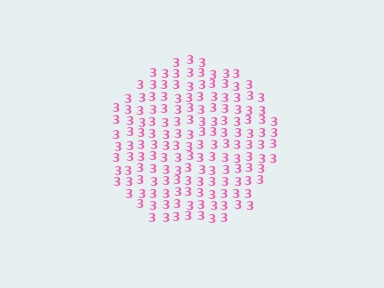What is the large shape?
The large shape is a circle.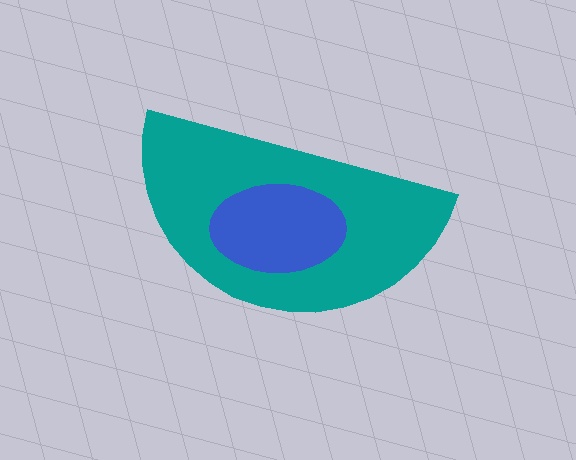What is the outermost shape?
The teal semicircle.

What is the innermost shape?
The blue ellipse.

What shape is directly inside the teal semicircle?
The blue ellipse.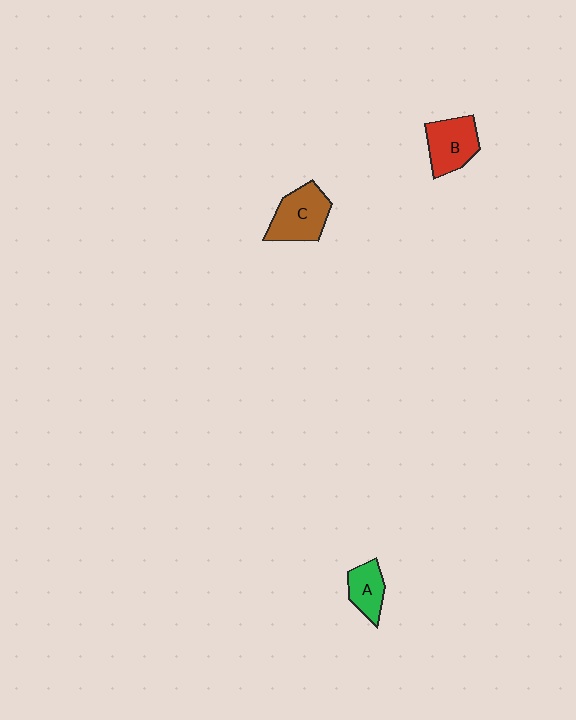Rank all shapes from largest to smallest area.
From largest to smallest: C (brown), B (red), A (green).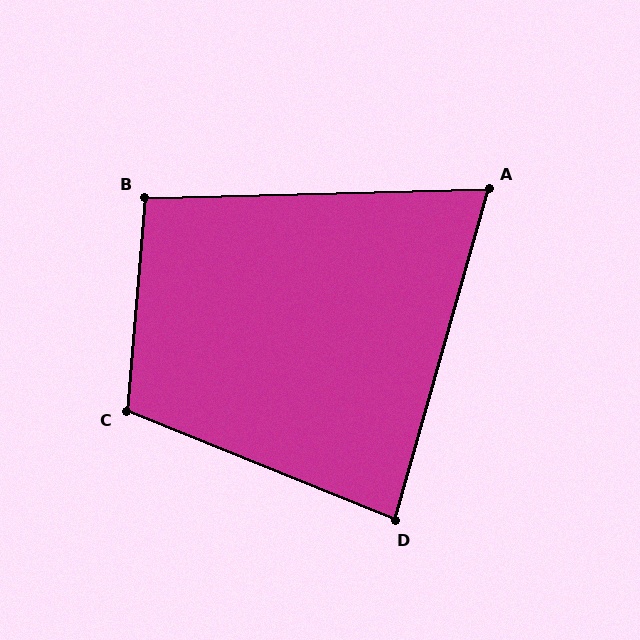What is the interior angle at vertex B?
Approximately 96 degrees (obtuse).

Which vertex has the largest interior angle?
C, at approximately 107 degrees.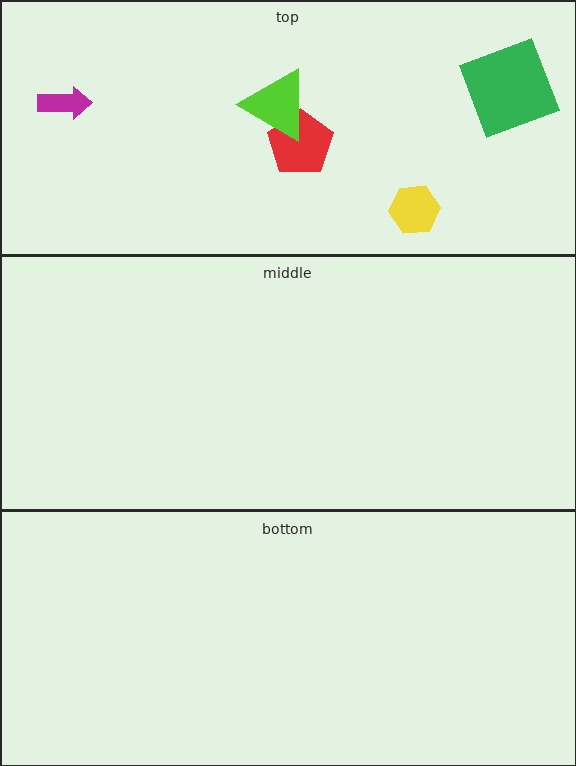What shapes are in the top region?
The red pentagon, the lime triangle, the yellow hexagon, the green square, the magenta arrow.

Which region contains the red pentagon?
The top region.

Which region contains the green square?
The top region.